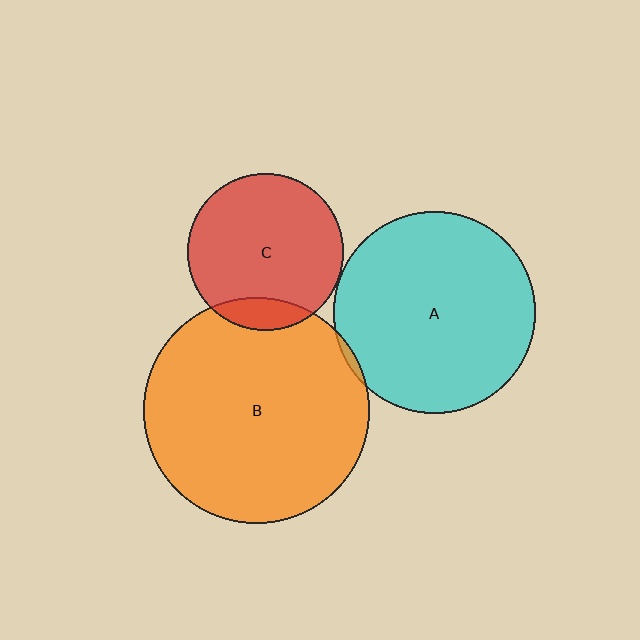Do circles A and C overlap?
Yes.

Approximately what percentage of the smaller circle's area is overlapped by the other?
Approximately 5%.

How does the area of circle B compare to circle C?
Approximately 2.1 times.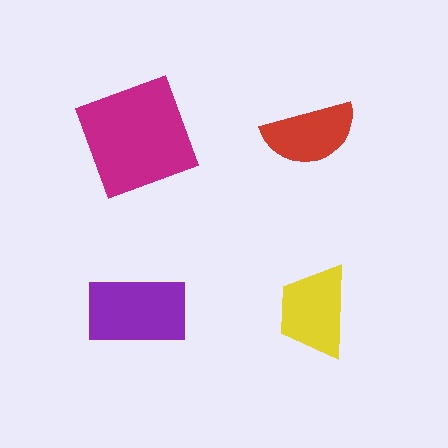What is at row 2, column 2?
A yellow trapezoid.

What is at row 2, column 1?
A purple rectangle.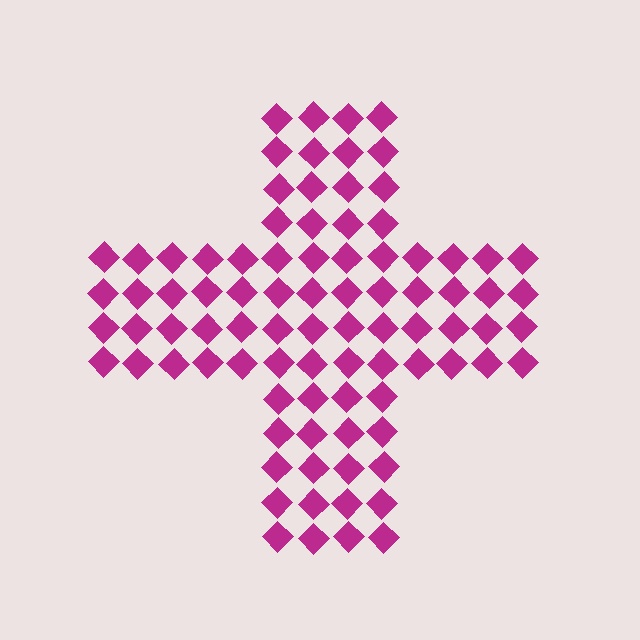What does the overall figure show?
The overall figure shows a cross.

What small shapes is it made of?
It is made of small diamonds.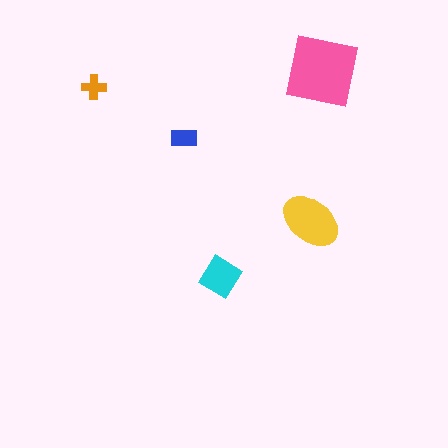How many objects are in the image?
There are 5 objects in the image.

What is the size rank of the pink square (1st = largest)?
1st.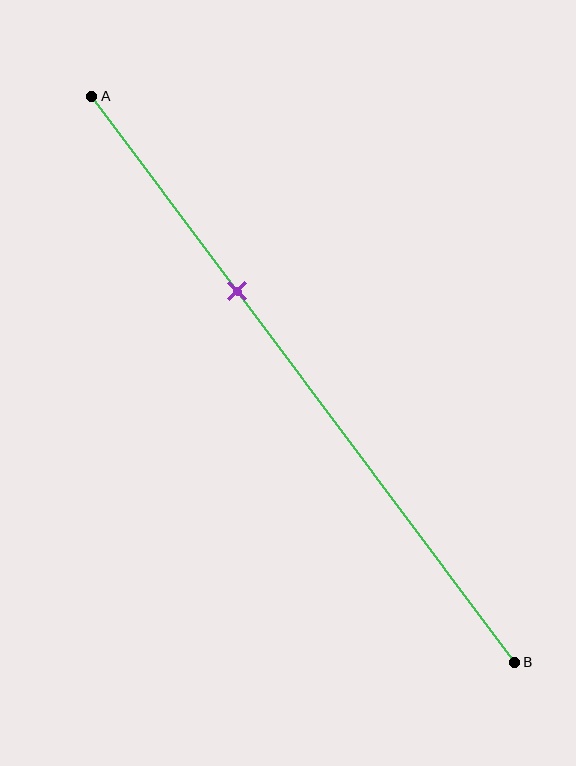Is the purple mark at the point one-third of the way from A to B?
Yes, the mark is approximately at the one-third point.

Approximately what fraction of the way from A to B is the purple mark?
The purple mark is approximately 35% of the way from A to B.